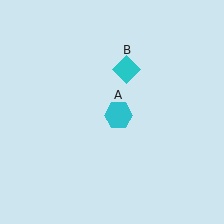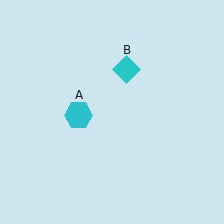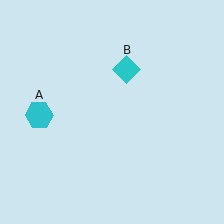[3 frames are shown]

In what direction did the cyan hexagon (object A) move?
The cyan hexagon (object A) moved left.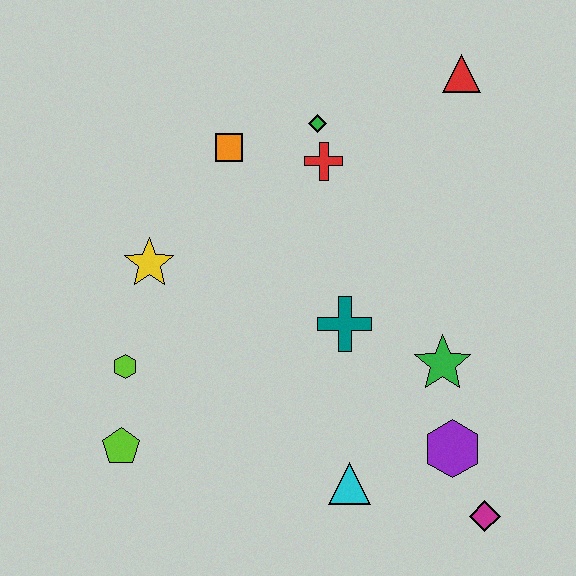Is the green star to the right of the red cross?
Yes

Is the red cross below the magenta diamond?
No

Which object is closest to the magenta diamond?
The purple hexagon is closest to the magenta diamond.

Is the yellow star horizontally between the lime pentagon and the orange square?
Yes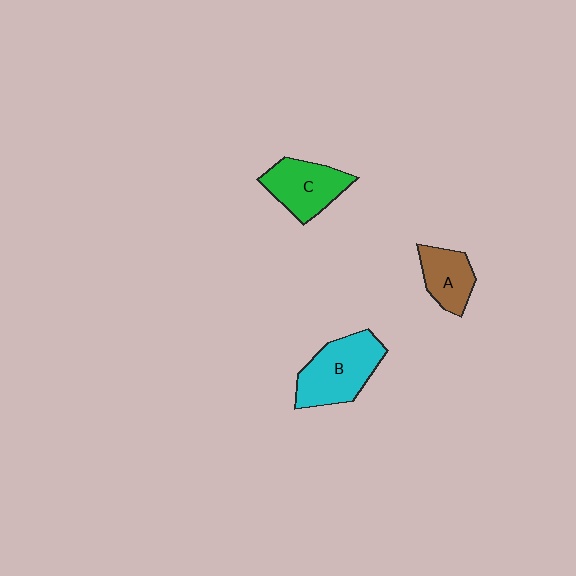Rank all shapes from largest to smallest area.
From largest to smallest: B (cyan), C (green), A (brown).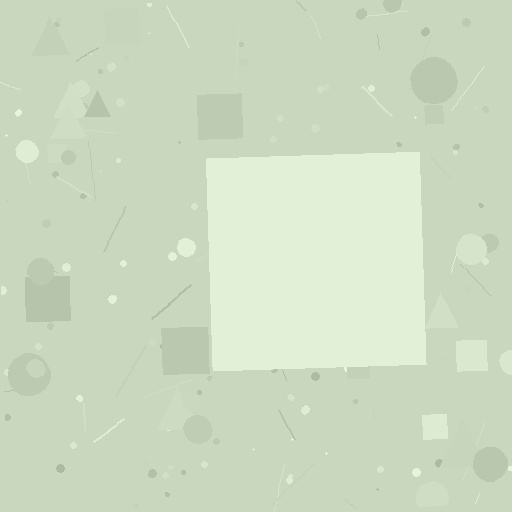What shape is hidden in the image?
A square is hidden in the image.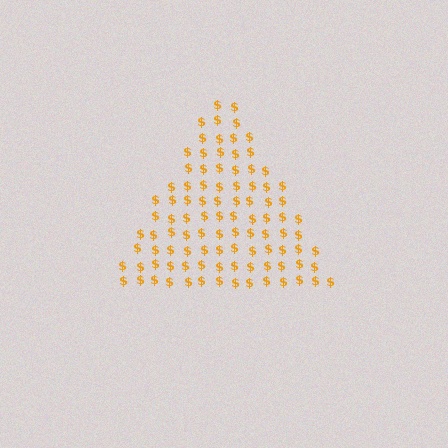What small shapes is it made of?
It is made of small dollar signs.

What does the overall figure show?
The overall figure shows a triangle.